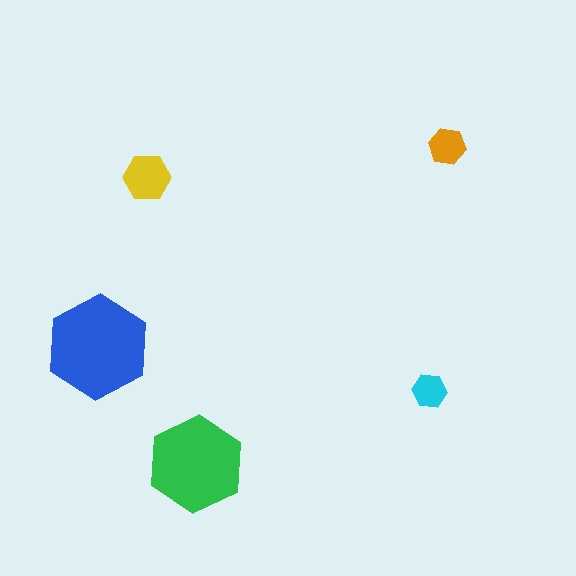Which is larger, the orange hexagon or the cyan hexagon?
The orange one.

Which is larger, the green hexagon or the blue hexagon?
The blue one.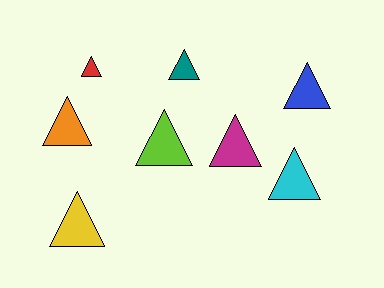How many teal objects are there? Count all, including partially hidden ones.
There is 1 teal object.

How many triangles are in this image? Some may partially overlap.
There are 8 triangles.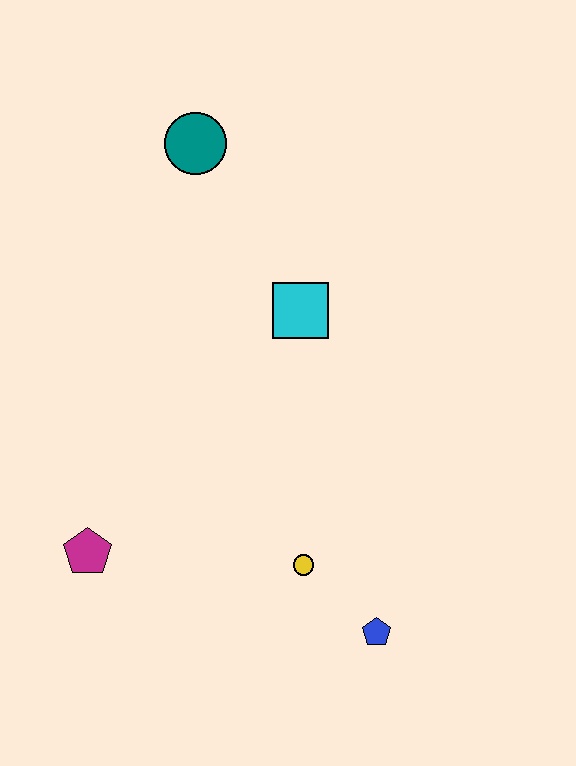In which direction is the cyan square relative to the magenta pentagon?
The cyan square is above the magenta pentagon.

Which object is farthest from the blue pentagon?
The teal circle is farthest from the blue pentagon.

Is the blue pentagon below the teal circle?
Yes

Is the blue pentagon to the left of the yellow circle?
No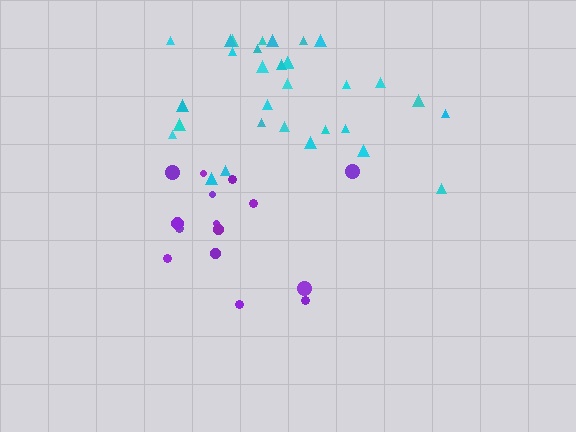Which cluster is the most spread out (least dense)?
Purple.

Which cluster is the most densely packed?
Cyan.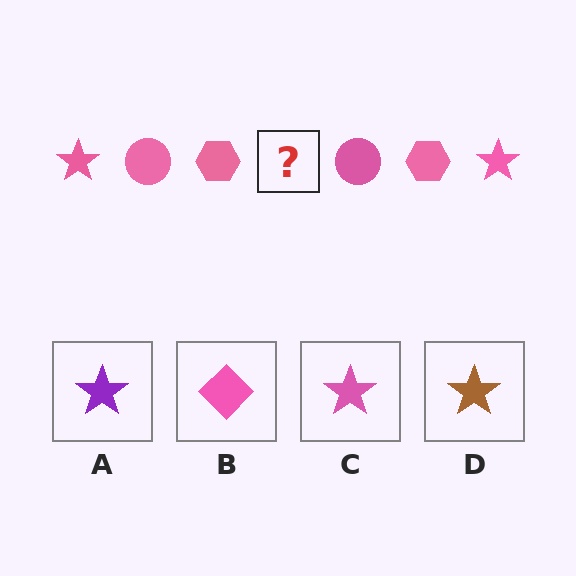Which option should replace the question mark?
Option C.